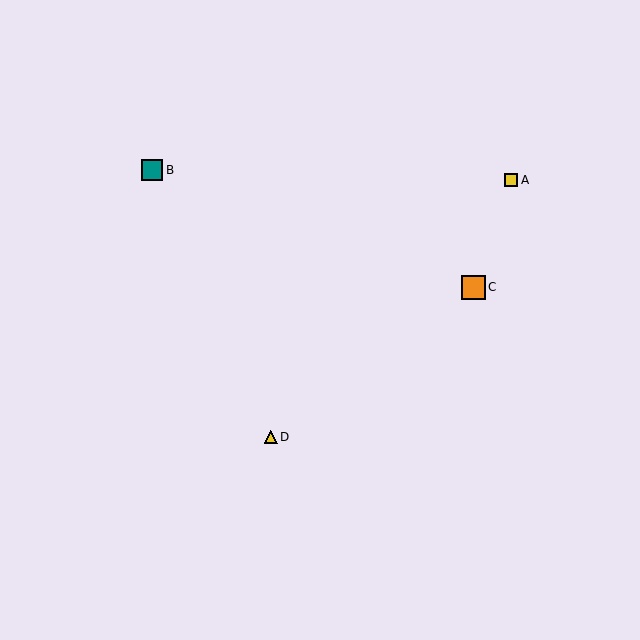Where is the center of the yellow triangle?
The center of the yellow triangle is at (271, 437).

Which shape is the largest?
The orange square (labeled C) is the largest.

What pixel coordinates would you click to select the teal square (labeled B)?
Click at (152, 170) to select the teal square B.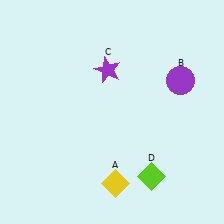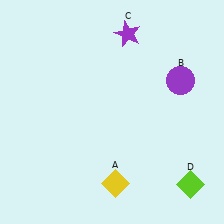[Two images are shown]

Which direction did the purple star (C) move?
The purple star (C) moved up.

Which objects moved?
The objects that moved are: the purple star (C), the lime diamond (D).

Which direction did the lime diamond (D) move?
The lime diamond (D) moved right.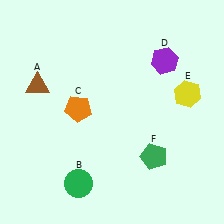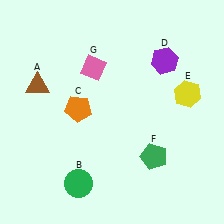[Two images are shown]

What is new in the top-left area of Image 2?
A pink diamond (G) was added in the top-left area of Image 2.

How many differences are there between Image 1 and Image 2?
There is 1 difference between the two images.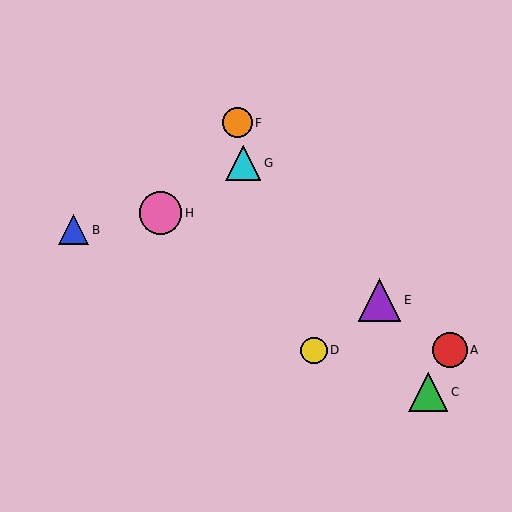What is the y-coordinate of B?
Object B is at y≈230.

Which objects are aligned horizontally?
Objects A, D are aligned horizontally.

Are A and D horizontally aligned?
Yes, both are at y≈350.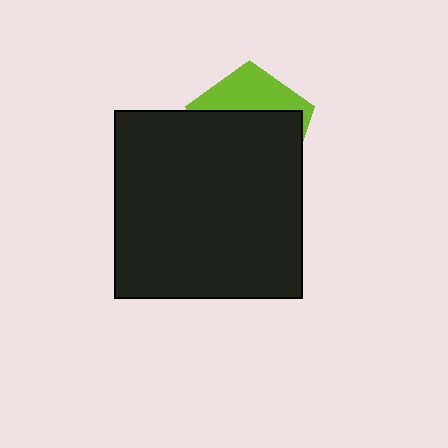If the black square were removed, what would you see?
You would see the complete lime pentagon.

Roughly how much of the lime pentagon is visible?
A small part of it is visible (roughly 32%).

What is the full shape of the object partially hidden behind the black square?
The partially hidden object is a lime pentagon.